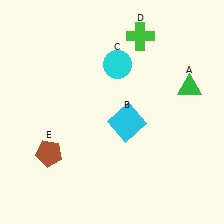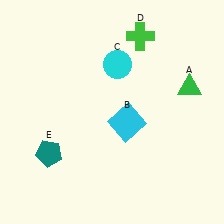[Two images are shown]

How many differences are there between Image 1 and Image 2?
There is 1 difference between the two images.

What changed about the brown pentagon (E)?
In Image 1, E is brown. In Image 2, it changed to teal.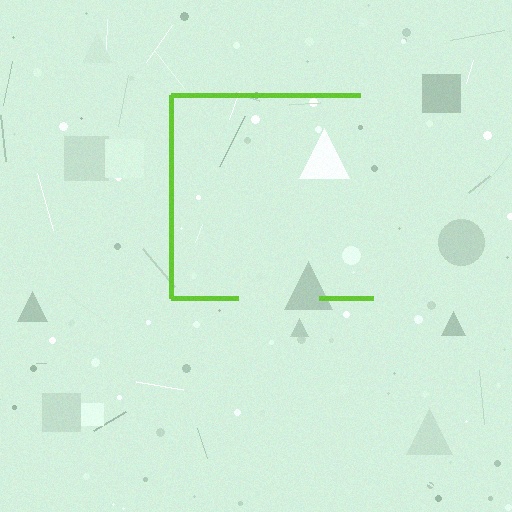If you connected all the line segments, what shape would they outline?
They would outline a square.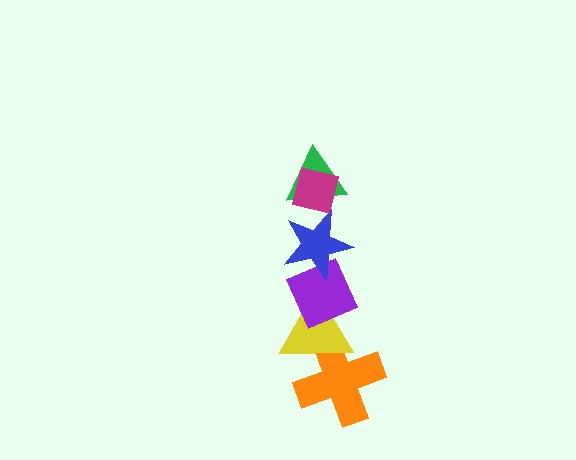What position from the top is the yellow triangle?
The yellow triangle is 5th from the top.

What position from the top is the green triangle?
The green triangle is 2nd from the top.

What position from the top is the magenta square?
The magenta square is 1st from the top.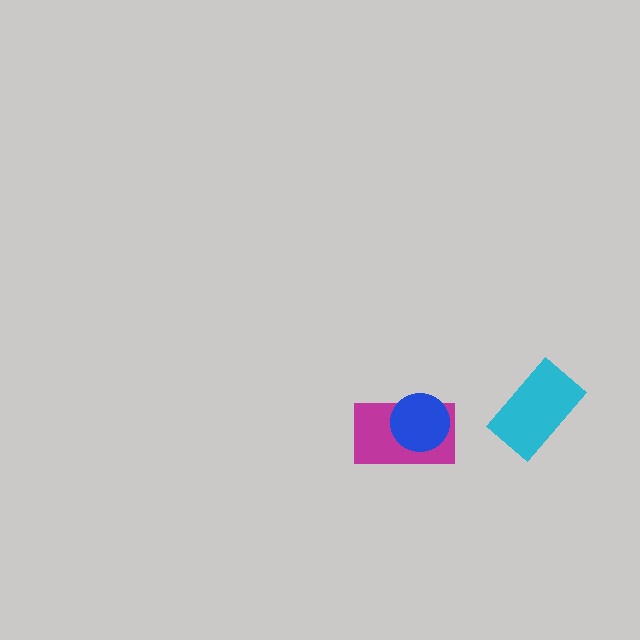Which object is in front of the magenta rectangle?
The blue circle is in front of the magenta rectangle.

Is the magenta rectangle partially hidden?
Yes, it is partially covered by another shape.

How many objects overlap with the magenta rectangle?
1 object overlaps with the magenta rectangle.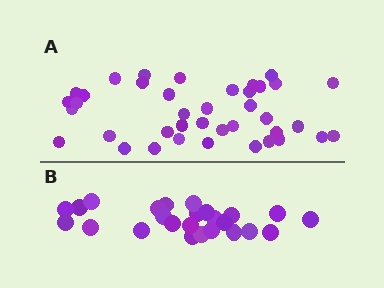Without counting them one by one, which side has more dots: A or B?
Region A (the top region) has more dots.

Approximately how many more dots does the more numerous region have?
Region A has approximately 15 more dots than region B.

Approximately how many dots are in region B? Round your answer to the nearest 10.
About 20 dots. (The exact count is 25, which rounds to 20.)